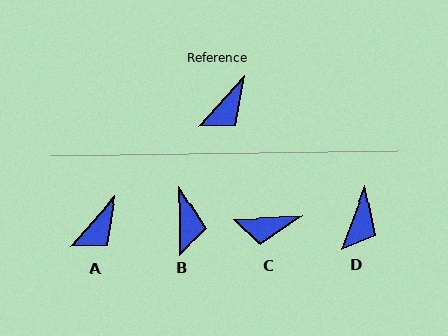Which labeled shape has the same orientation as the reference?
A.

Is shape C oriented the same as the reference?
No, it is off by about 45 degrees.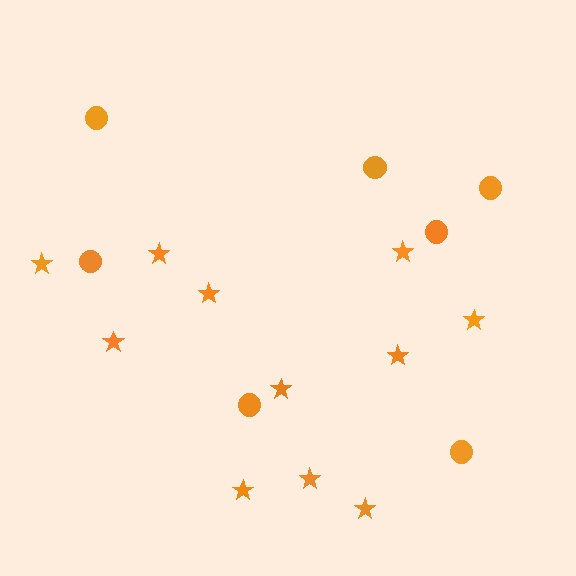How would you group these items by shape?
There are 2 groups: one group of stars (11) and one group of circles (7).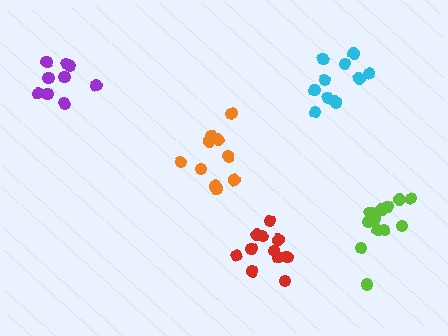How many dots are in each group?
Group 1: 11 dots, Group 2: 9 dots, Group 3: 13 dots, Group 4: 10 dots, Group 5: 11 dots (54 total).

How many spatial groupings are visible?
There are 5 spatial groupings.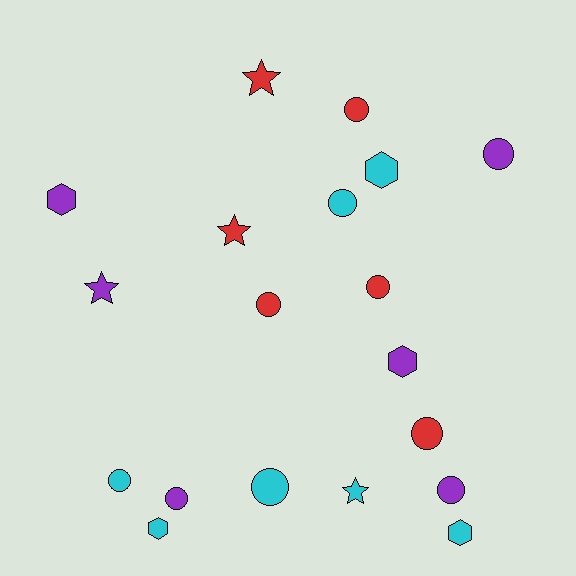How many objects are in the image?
There are 19 objects.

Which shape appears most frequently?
Circle, with 10 objects.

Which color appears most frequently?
Cyan, with 7 objects.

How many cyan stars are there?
There is 1 cyan star.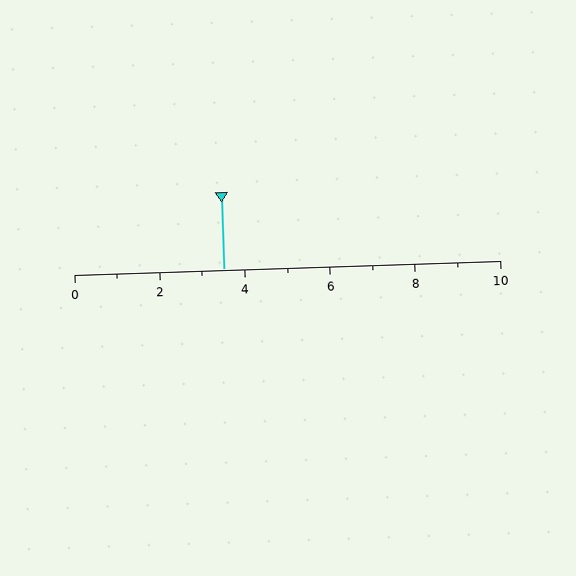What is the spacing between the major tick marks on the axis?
The major ticks are spaced 2 apart.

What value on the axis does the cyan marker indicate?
The marker indicates approximately 3.5.